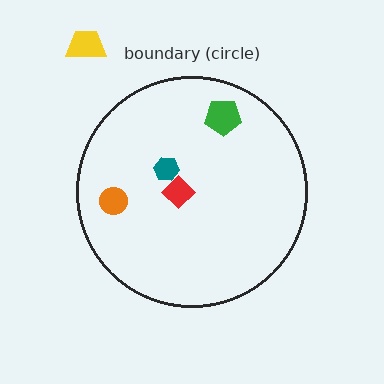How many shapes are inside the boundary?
4 inside, 1 outside.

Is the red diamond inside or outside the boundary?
Inside.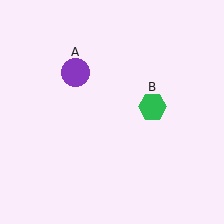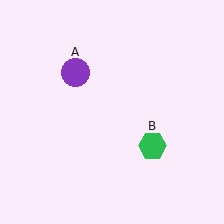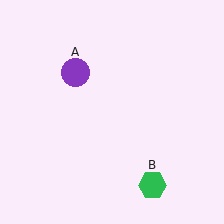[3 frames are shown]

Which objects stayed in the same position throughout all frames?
Purple circle (object A) remained stationary.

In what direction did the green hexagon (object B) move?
The green hexagon (object B) moved down.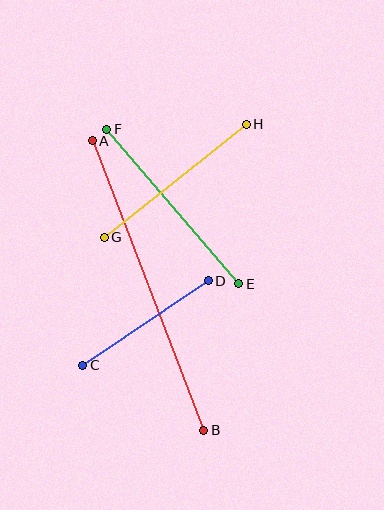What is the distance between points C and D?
The distance is approximately 151 pixels.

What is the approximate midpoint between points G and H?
The midpoint is at approximately (175, 181) pixels.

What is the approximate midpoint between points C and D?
The midpoint is at approximately (146, 323) pixels.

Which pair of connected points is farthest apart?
Points A and B are farthest apart.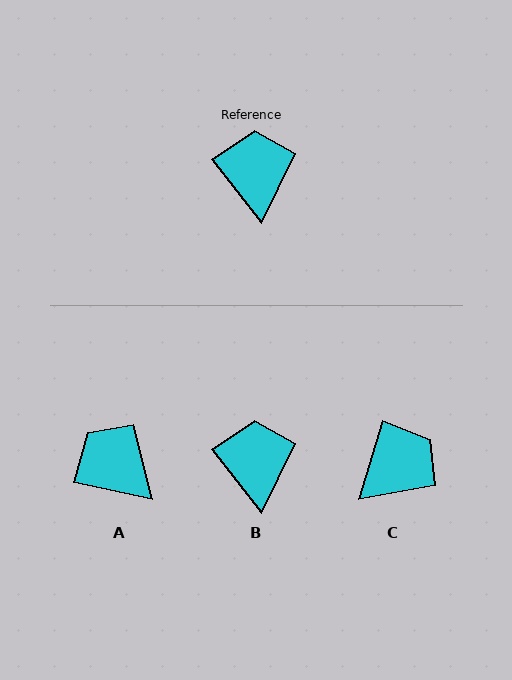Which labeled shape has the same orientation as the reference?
B.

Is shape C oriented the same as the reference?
No, it is off by about 55 degrees.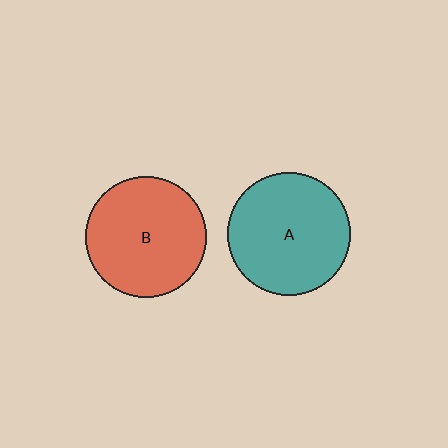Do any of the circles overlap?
No, none of the circles overlap.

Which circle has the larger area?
Circle A (teal).